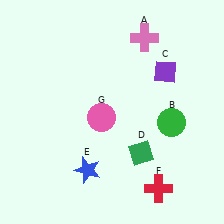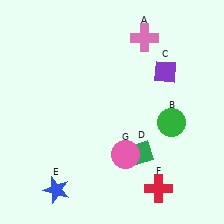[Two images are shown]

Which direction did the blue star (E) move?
The blue star (E) moved left.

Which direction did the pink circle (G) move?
The pink circle (G) moved down.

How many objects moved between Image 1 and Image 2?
2 objects moved between the two images.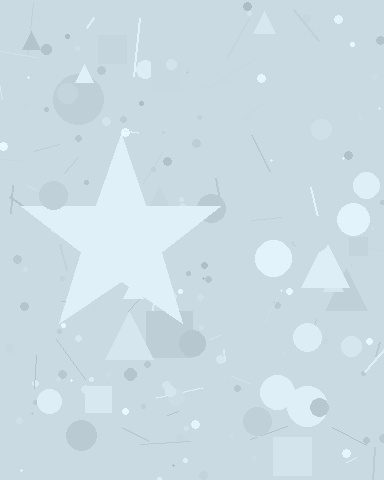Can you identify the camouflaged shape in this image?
The camouflaged shape is a star.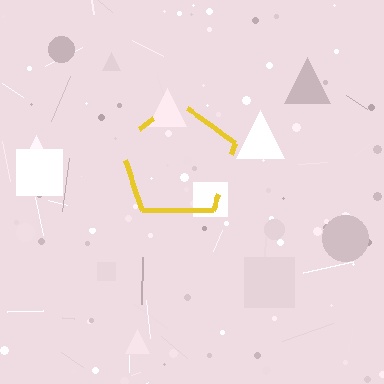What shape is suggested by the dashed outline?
The dashed outline suggests a pentagon.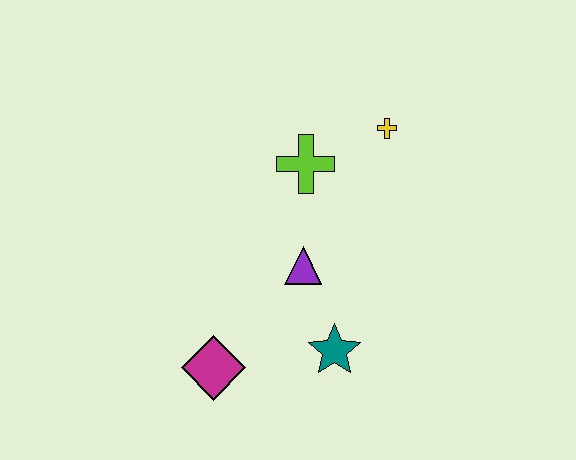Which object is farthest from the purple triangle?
The yellow cross is farthest from the purple triangle.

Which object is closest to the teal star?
The purple triangle is closest to the teal star.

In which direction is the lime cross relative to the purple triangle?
The lime cross is above the purple triangle.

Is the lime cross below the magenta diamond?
No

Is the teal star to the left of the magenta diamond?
No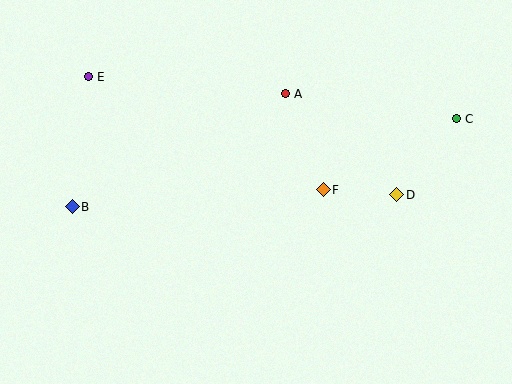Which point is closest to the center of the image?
Point F at (323, 190) is closest to the center.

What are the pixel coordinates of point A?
Point A is at (285, 94).